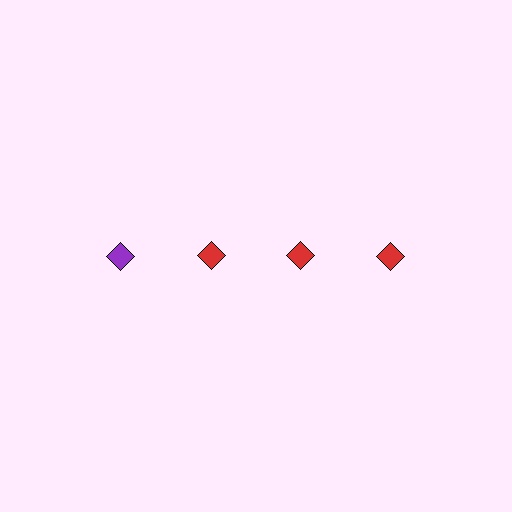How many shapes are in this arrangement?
There are 4 shapes arranged in a grid pattern.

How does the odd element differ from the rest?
It has a different color: purple instead of red.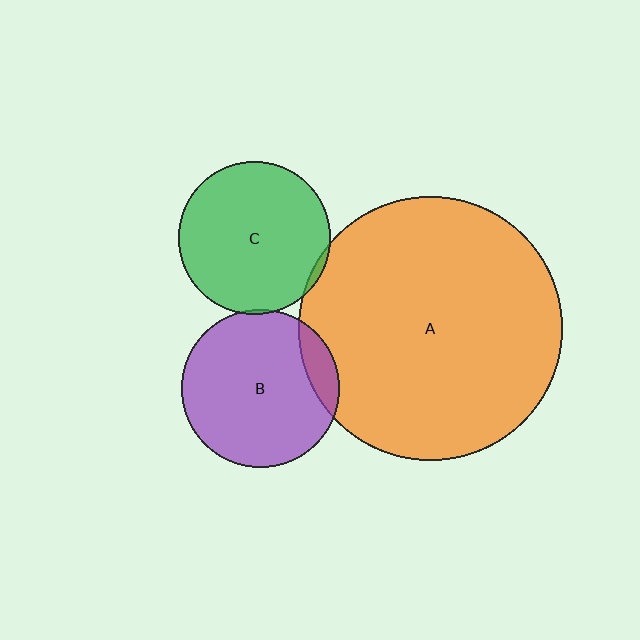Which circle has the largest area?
Circle A (orange).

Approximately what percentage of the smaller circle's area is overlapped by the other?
Approximately 10%.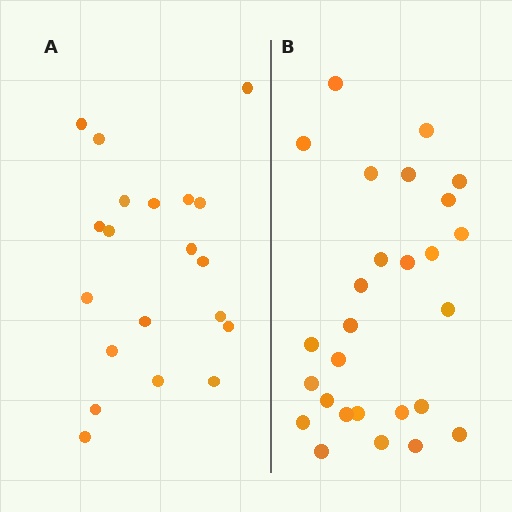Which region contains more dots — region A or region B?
Region B (the right region) has more dots.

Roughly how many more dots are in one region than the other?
Region B has roughly 8 or so more dots than region A.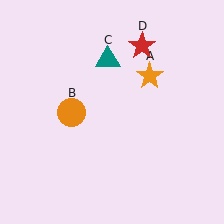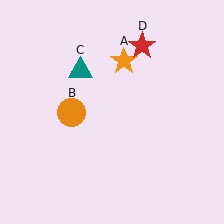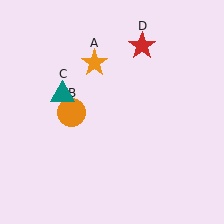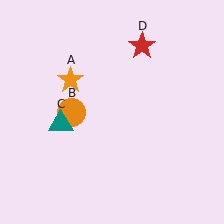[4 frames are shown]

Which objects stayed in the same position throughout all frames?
Orange circle (object B) and red star (object D) remained stationary.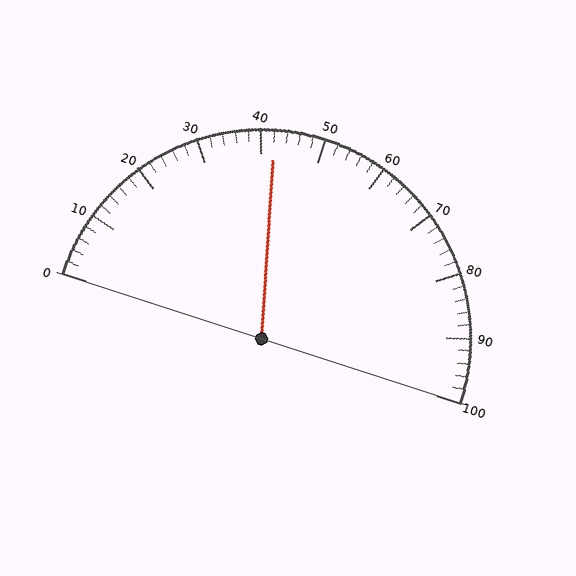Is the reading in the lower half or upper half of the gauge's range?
The reading is in the lower half of the range (0 to 100).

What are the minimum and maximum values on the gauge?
The gauge ranges from 0 to 100.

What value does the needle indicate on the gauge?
The needle indicates approximately 42.